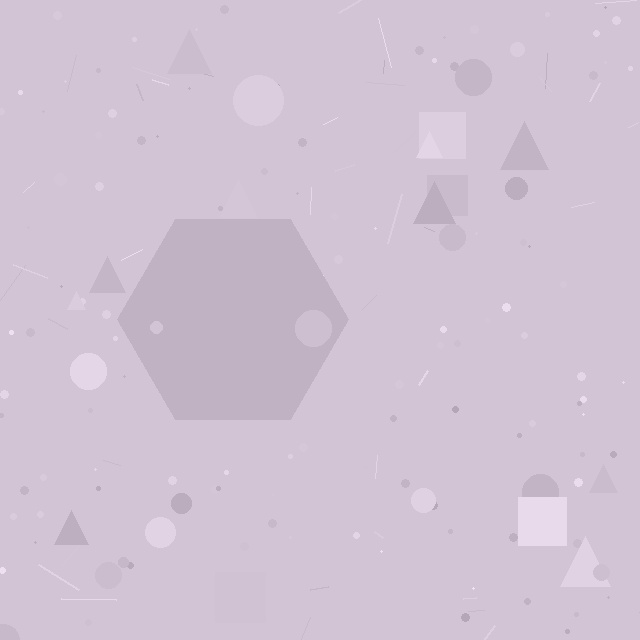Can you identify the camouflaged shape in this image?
The camouflaged shape is a hexagon.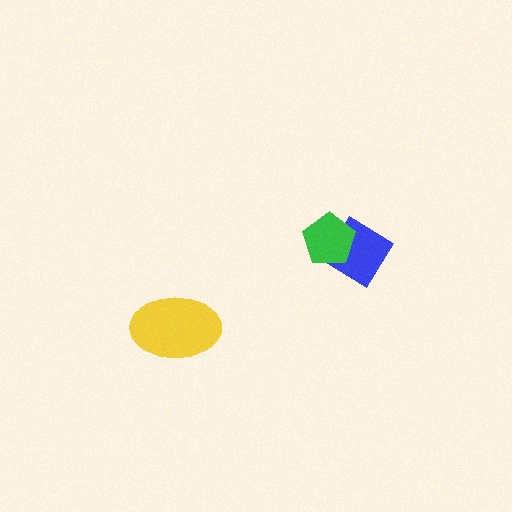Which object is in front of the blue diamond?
The green pentagon is in front of the blue diamond.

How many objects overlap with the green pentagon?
1 object overlaps with the green pentagon.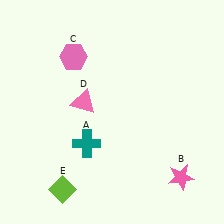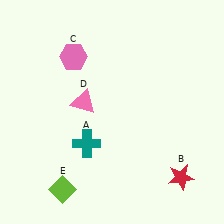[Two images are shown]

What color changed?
The star (B) changed from pink in Image 1 to red in Image 2.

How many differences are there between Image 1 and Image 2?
There is 1 difference between the two images.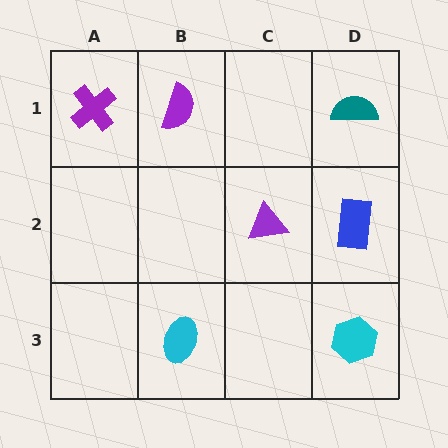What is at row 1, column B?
A purple semicircle.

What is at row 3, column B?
A cyan ellipse.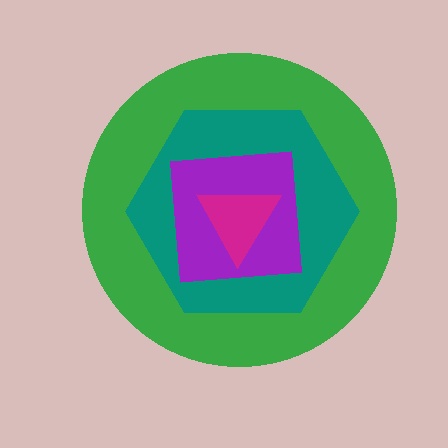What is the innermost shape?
The magenta triangle.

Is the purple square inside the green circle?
Yes.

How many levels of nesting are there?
4.